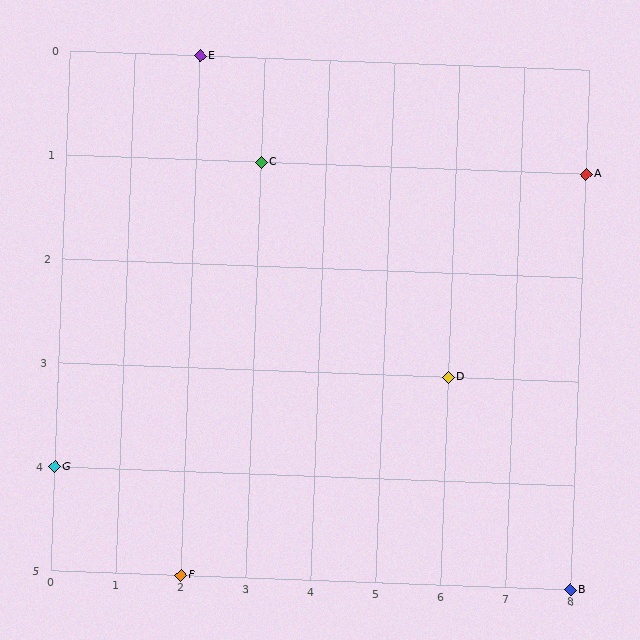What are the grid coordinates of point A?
Point A is at grid coordinates (8, 1).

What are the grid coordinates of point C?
Point C is at grid coordinates (3, 1).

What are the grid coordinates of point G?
Point G is at grid coordinates (0, 4).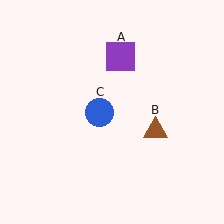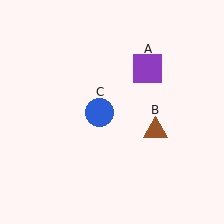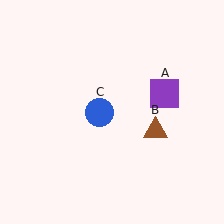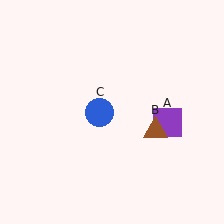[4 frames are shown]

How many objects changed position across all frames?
1 object changed position: purple square (object A).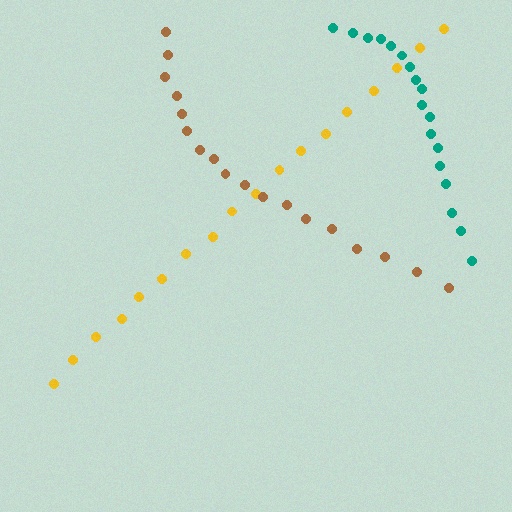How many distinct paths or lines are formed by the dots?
There are 3 distinct paths.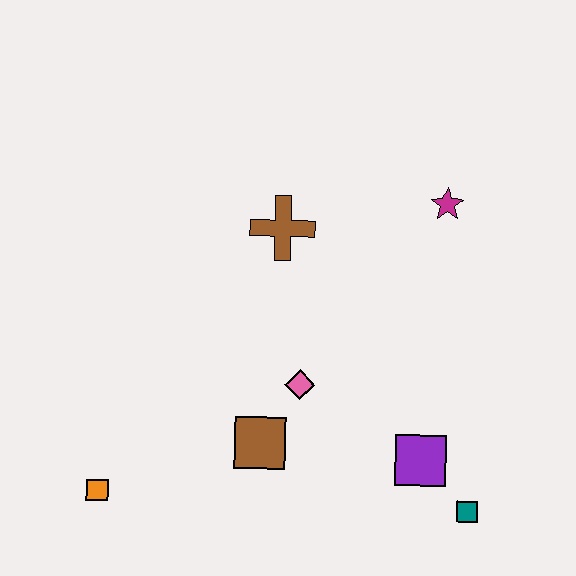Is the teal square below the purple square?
Yes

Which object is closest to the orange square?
The brown square is closest to the orange square.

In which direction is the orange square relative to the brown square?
The orange square is to the left of the brown square.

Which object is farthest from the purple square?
The orange square is farthest from the purple square.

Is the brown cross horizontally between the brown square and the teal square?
Yes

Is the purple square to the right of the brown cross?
Yes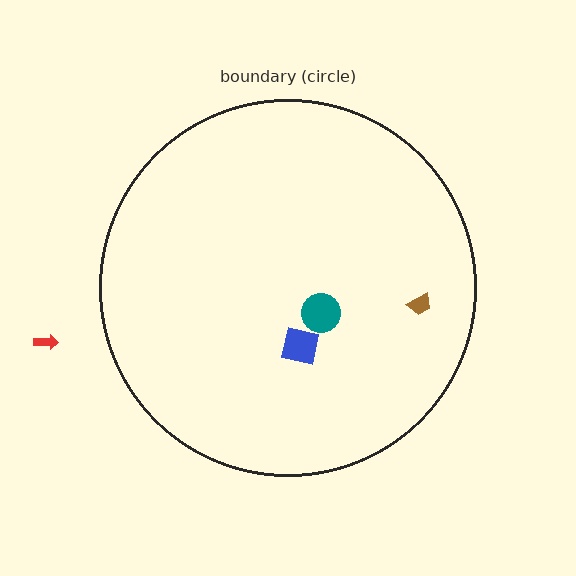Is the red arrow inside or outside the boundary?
Outside.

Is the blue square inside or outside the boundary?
Inside.